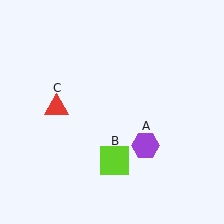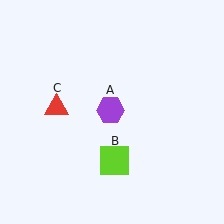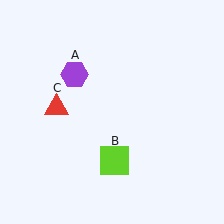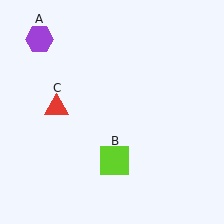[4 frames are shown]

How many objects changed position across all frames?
1 object changed position: purple hexagon (object A).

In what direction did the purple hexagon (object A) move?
The purple hexagon (object A) moved up and to the left.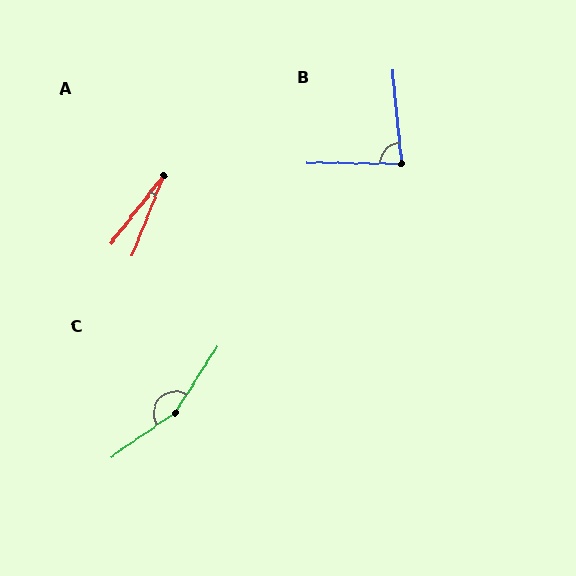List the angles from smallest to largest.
A (16°), B (84°), C (157°).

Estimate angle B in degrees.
Approximately 84 degrees.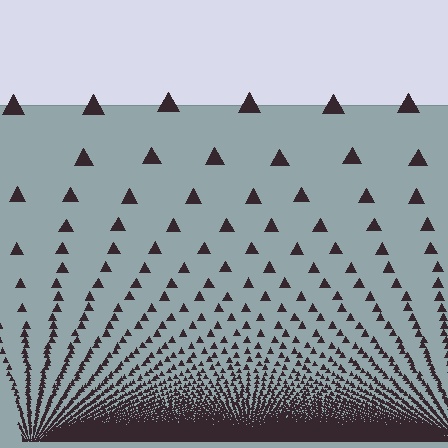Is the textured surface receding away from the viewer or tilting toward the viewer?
The surface appears to tilt toward the viewer. Texture elements get larger and sparser toward the top.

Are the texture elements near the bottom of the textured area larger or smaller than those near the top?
Smaller. The gradient is inverted — elements near the bottom are smaller and denser.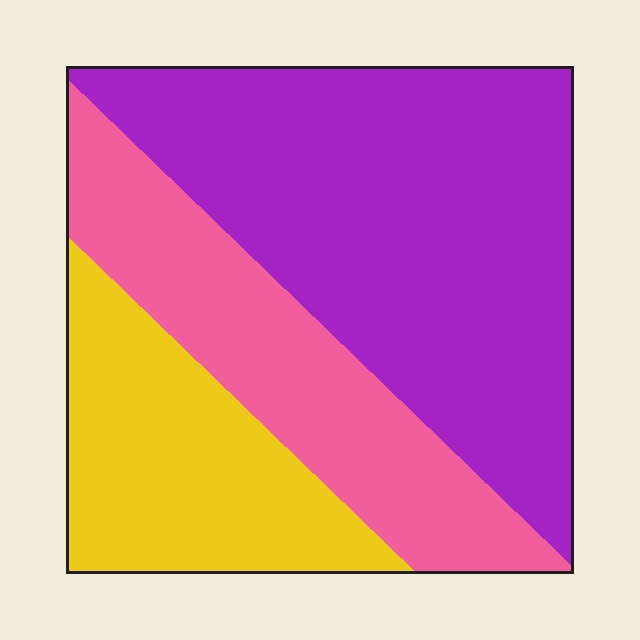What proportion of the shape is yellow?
Yellow takes up about one quarter (1/4) of the shape.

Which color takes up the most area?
Purple, at roughly 50%.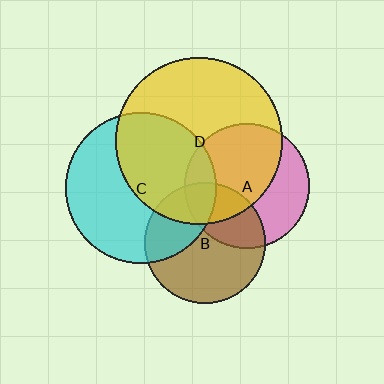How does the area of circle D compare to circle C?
Approximately 1.2 times.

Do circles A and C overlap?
Yes.